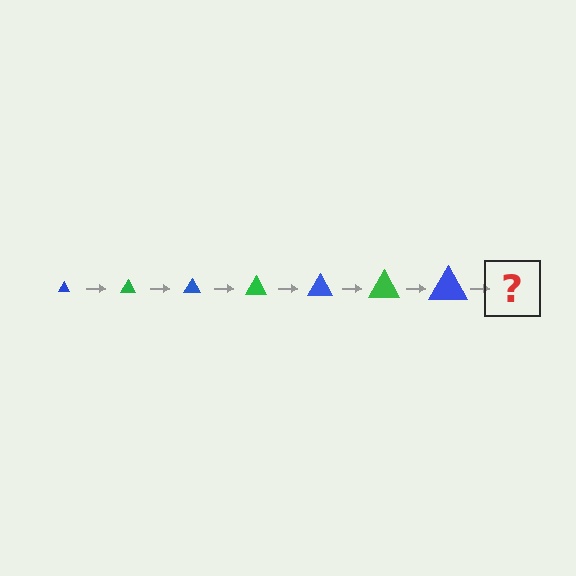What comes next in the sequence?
The next element should be a green triangle, larger than the previous one.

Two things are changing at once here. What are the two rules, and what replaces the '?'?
The two rules are that the triangle grows larger each step and the color cycles through blue and green. The '?' should be a green triangle, larger than the previous one.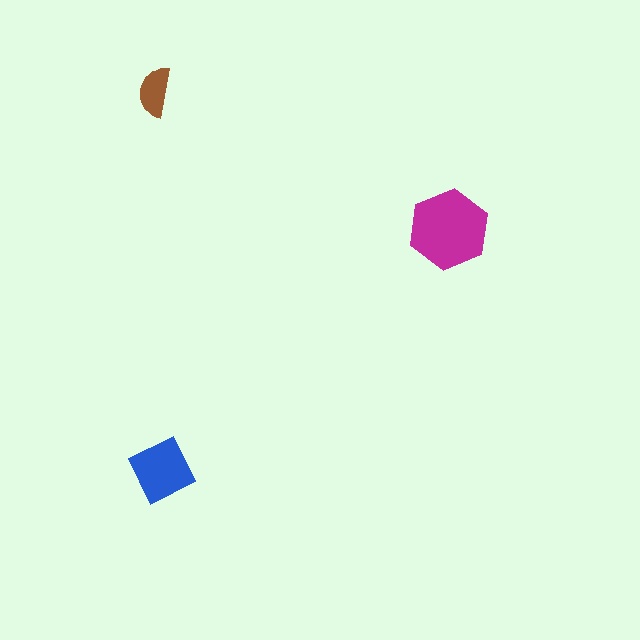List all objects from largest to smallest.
The magenta hexagon, the blue square, the brown semicircle.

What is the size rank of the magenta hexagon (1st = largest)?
1st.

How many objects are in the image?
There are 3 objects in the image.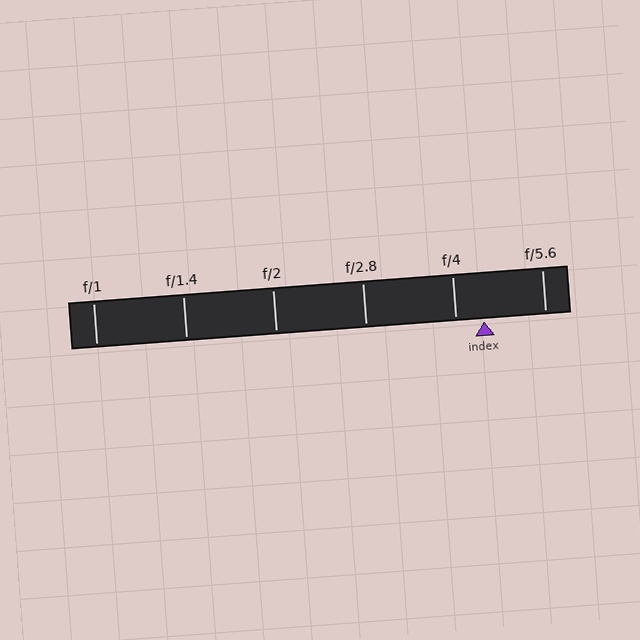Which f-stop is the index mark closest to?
The index mark is closest to f/4.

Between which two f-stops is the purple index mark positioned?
The index mark is between f/4 and f/5.6.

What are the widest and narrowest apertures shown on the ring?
The widest aperture shown is f/1 and the narrowest is f/5.6.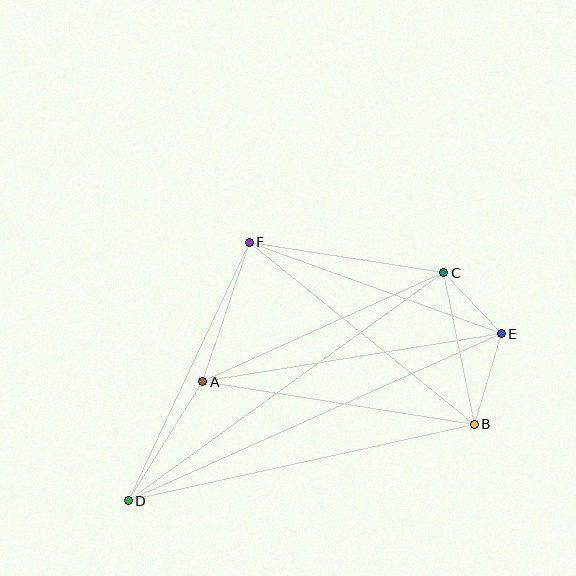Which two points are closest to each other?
Points C and E are closest to each other.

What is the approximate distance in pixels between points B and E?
The distance between B and E is approximately 95 pixels.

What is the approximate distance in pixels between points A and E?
The distance between A and E is approximately 302 pixels.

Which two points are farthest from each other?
Points D and E are farthest from each other.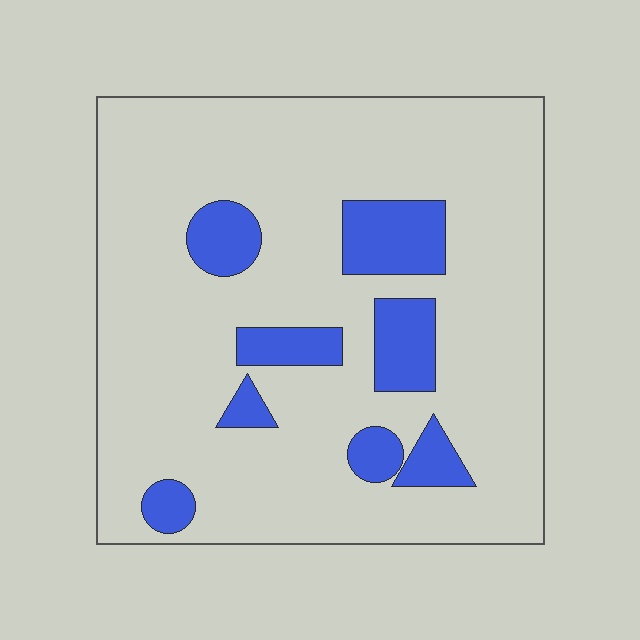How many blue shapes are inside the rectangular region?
8.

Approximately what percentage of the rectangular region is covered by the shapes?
Approximately 15%.